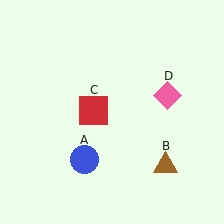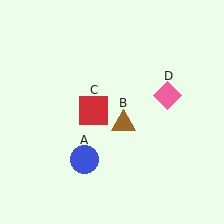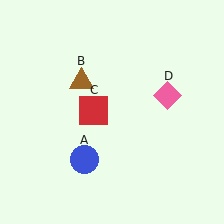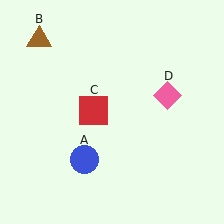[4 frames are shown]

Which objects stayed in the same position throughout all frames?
Blue circle (object A) and red square (object C) and pink diamond (object D) remained stationary.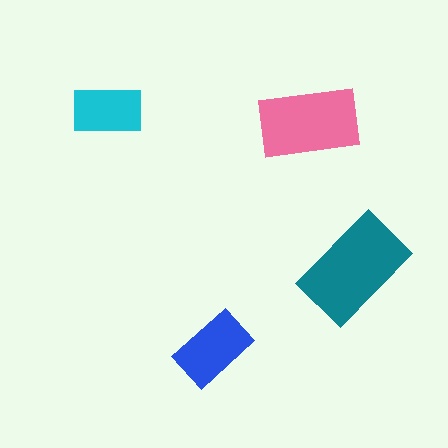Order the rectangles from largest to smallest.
the teal one, the pink one, the blue one, the cyan one.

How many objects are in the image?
There are 4 objects in the image.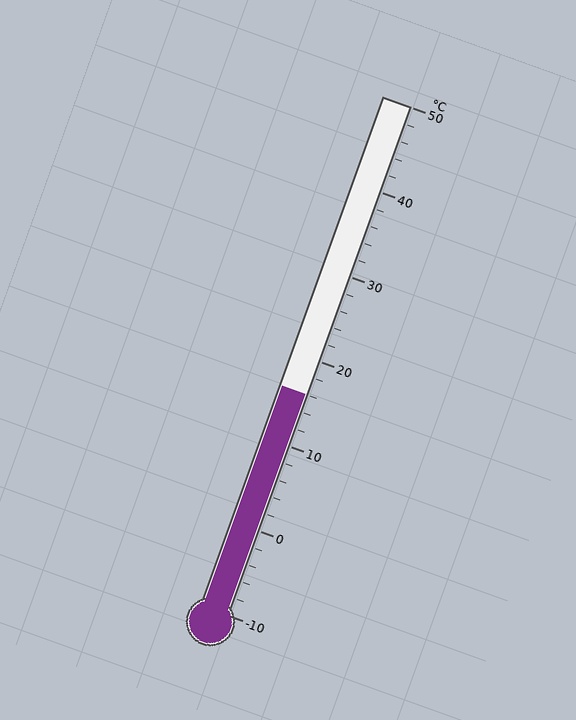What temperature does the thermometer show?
The thermometer shows approximately 16°C.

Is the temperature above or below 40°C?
The temperature is below 40°C.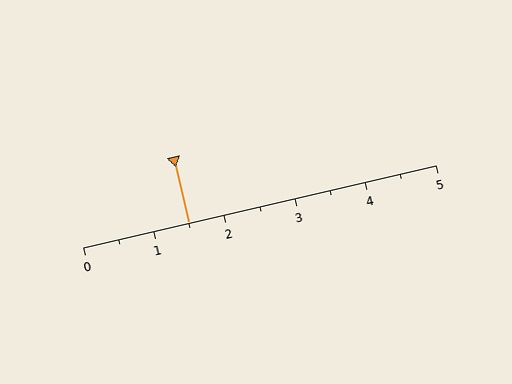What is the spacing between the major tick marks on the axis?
The major ticks are spaced 1 apart.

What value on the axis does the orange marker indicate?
The marker indicates approximately 1.5.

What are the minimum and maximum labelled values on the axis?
The axis runs from 0 to 5.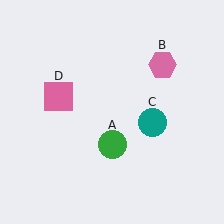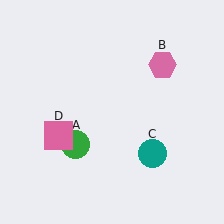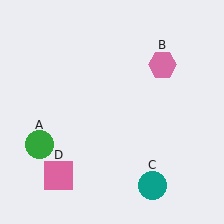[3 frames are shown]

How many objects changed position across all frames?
3 objects changed position: green circle (object A), teal circle (object C), pink square (object D).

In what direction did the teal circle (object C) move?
The teal circle (object C) moved down.